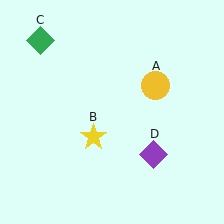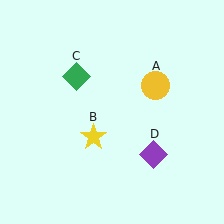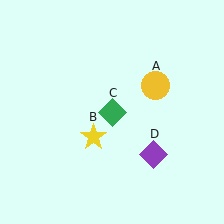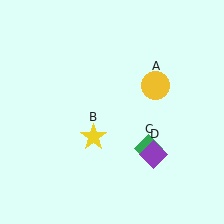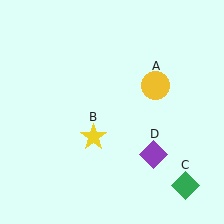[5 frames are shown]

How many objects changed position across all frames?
1 object changed position: green diamond (object C).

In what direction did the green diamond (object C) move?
The green diamond (object C) moved down and to the right.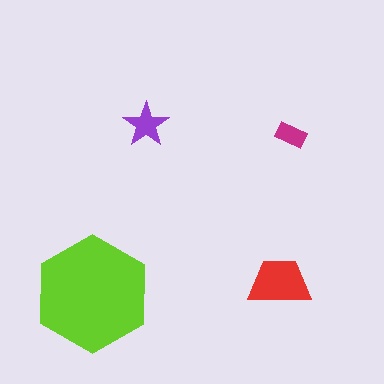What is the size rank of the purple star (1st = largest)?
3rd.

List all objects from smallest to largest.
The magenta rectangle, the purple star, the red trapezoid, the lime hexagon.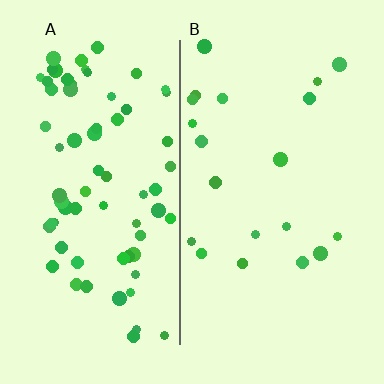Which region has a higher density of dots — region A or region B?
A (the left).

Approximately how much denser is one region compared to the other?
Approximately 3.6× — region A over region B.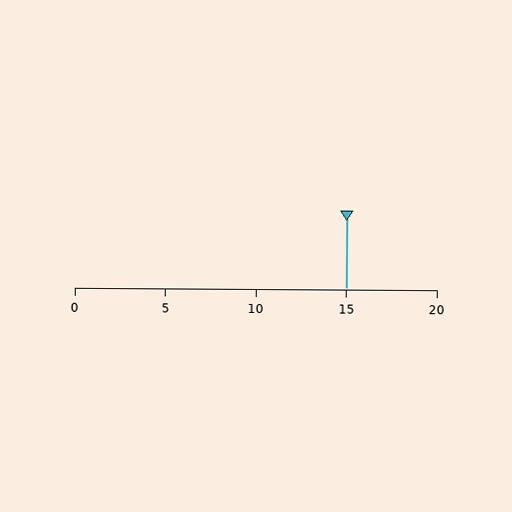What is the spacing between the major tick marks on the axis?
The major ticks are spaced 5 apart.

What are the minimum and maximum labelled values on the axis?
The axis runs from 0 to 20.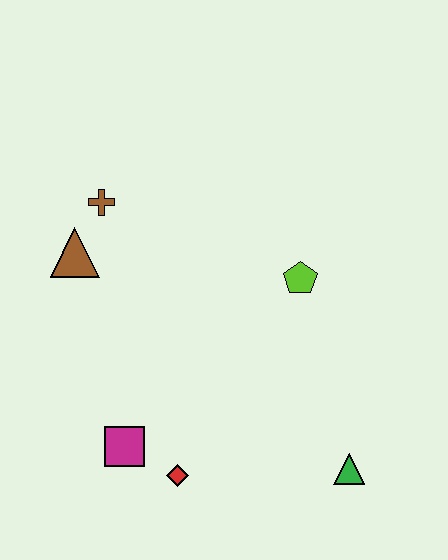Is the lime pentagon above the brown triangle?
No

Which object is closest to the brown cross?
The brown triangle is closest to the brown cross.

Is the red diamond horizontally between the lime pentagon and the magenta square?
Yes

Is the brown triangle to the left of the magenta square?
Yes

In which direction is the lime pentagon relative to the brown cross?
The lime pentagon is to the right of the brown cross.